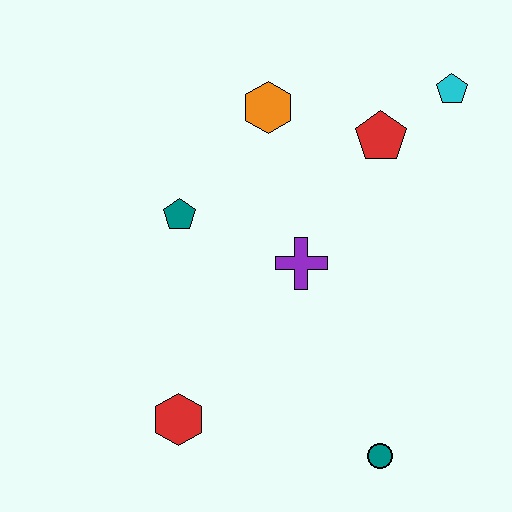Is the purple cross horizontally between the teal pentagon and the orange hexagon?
No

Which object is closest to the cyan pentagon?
The red pentagon is closest to the cyan pentagon.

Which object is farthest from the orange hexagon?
The teal circle is farthest from the orange hexagon.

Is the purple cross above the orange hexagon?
No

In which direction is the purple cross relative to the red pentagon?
The purple cross is below the red pentagon.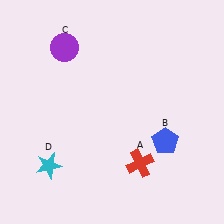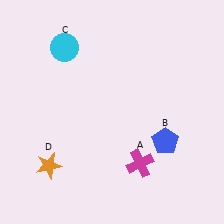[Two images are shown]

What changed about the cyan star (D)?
In Image 1, D is cyan. In Image 2, it changed to orange.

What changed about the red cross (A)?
In Image 1, A is red. In Image 2, it changed to magenta.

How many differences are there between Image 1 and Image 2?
There are 3 differences between the two images.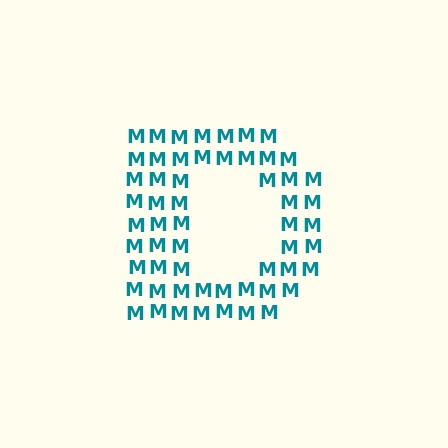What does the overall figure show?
The overall figure shows the letter D.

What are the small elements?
The small elements are letter M's.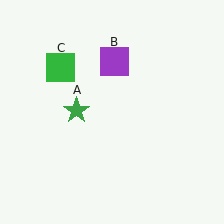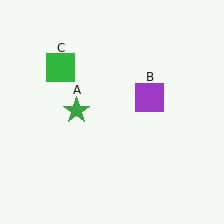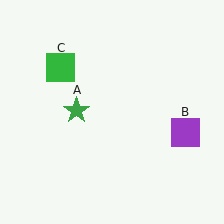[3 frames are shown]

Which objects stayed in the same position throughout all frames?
Green star (object A) and green square (object C) remained stationary.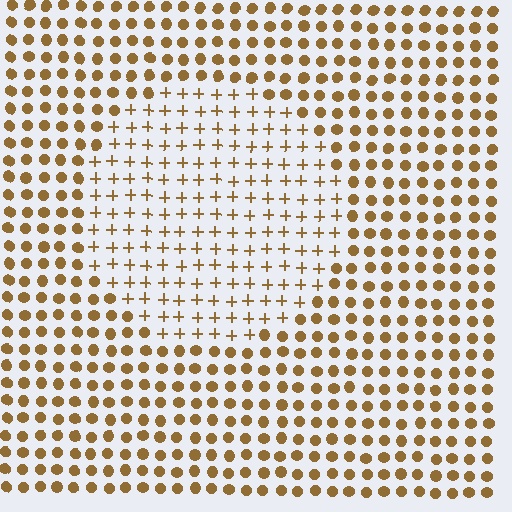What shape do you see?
I see a circle.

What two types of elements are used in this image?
The image uses plus signs inside the circle region and circles outside it.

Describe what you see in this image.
The image is filled with small brown elements arranged in a uniform grid. A circle-shaped region contains plus signs, while the surrounding area contains circles. The boundary is defined purely by the change in element shape.